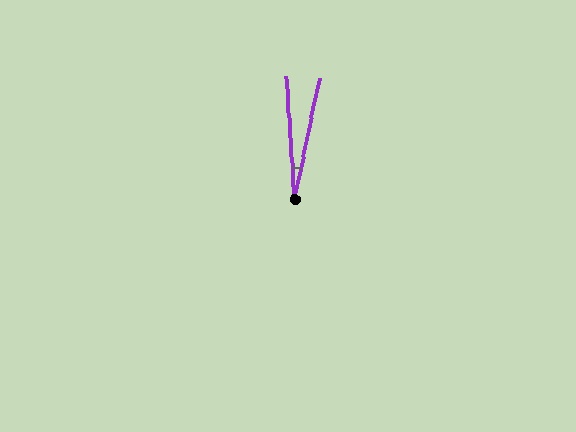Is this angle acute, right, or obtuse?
It is acute.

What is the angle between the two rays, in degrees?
Approximately 15 degrees.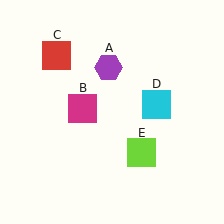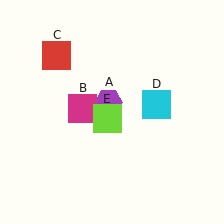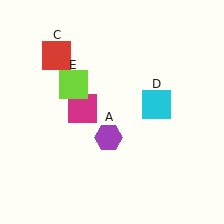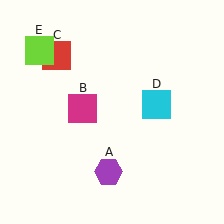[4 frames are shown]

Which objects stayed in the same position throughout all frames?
Magenta square (object B) and red square (object C) and cyan square (object D) remained stationary.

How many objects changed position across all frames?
2 objects changed position: purple hexagon (object A), lime square (object E).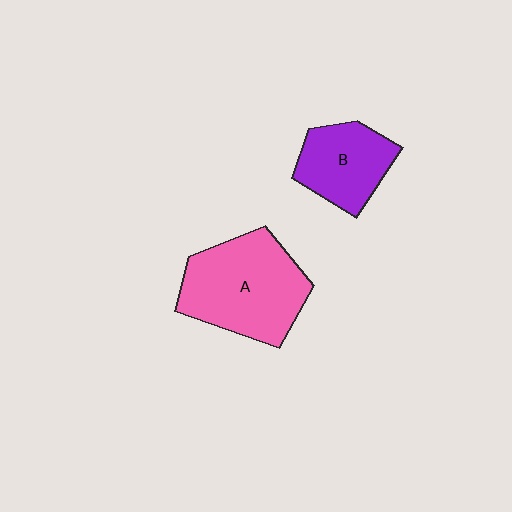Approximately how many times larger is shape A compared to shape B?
Approximately 1.6 times.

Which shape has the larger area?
Shape A (pink).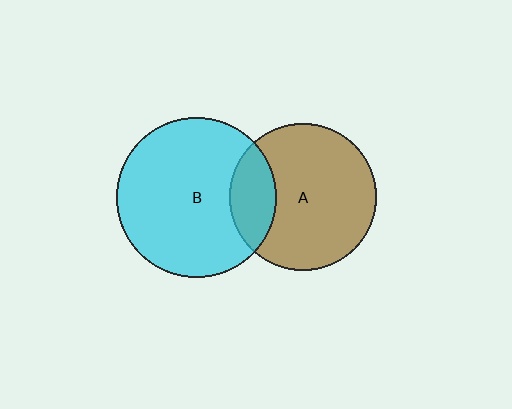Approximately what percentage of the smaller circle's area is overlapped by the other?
Approximately 20%.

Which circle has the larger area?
Circle B (cyan).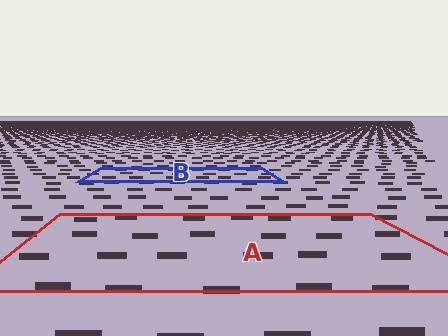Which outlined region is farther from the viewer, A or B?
Region B is farther from the viewer — the texture elements inside it appear smaller and more densely packed.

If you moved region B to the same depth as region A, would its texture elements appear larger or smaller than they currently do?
They would appear larger. At a closer depth, the same texture elements are projected at a bigger on-screen size.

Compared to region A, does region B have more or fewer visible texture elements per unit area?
Region B has more texture elements per unit area — they are packed more densely because it is farther away.